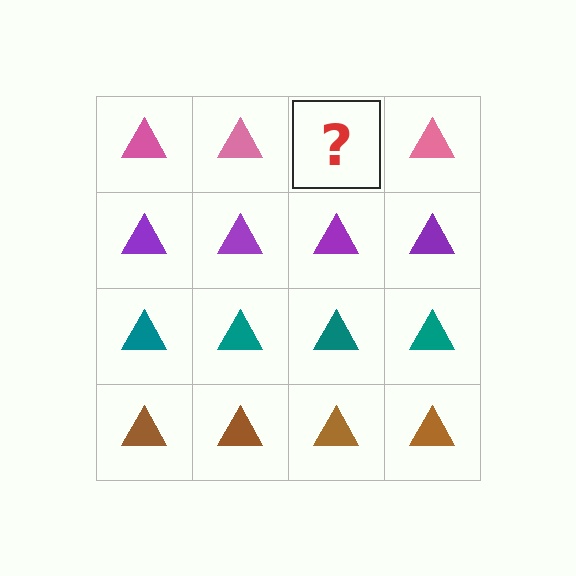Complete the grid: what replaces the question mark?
The question mark should be replaced with a pink triangle.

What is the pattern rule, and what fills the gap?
The rule is that each row has a consistent color. The gap should be filled with a pink triangle.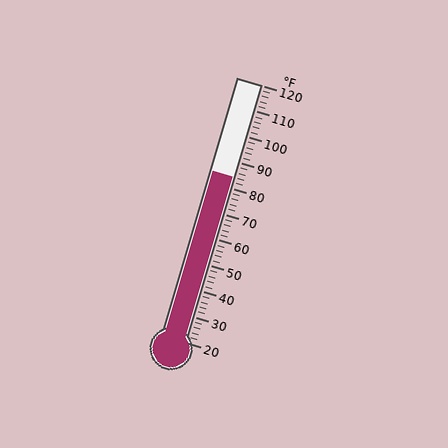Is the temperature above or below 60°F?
The temperature is above 60°F.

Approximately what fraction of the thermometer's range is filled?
The thermometer is filled to approximately 65% of its range.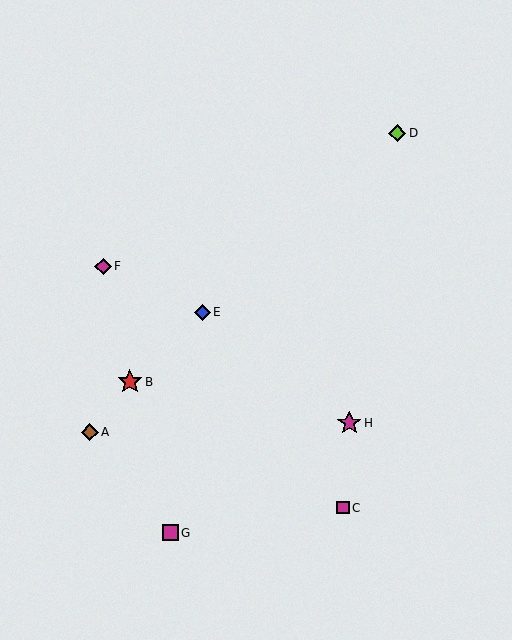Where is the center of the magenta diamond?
The center of the magenta diamond is at (103, 266).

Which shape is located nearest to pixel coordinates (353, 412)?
The magenta star (labeled H) at (349, 423) is nearest to that location.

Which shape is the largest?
The red star (labeled B) is the largest.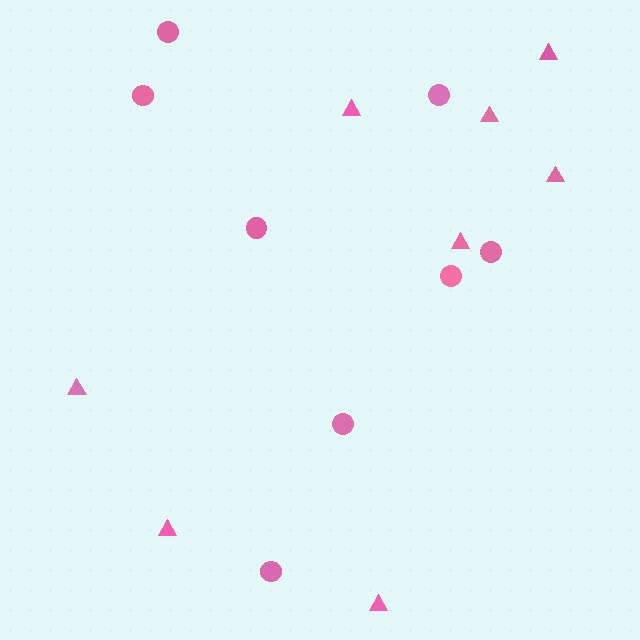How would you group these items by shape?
There are 2 groups: one group of circles (8) and one group of triangles (8).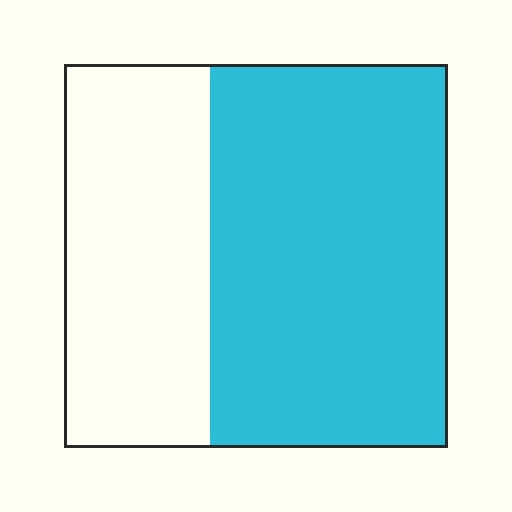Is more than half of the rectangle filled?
Yes.